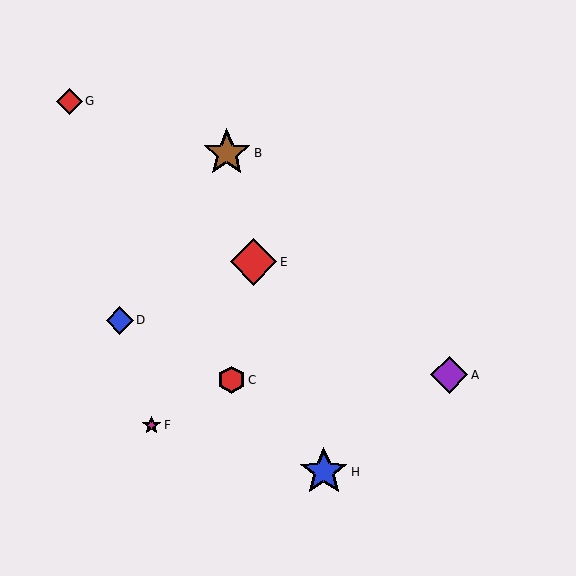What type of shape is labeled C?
Shape C is a red hexagon.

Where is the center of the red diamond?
The center of the red diamond is at (70, 101).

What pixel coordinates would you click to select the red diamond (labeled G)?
Click at (70, 101) to select the red diamond G.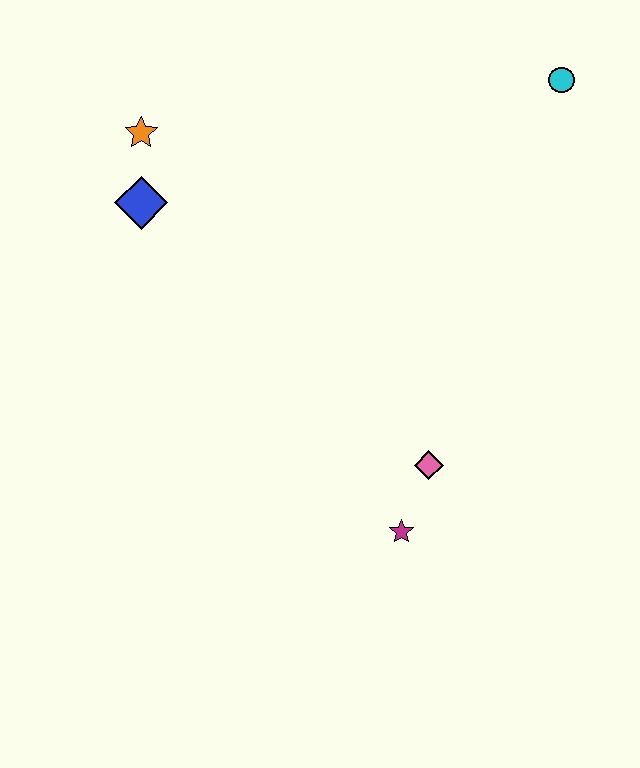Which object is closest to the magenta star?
The pink diamond is closest to the magenta star.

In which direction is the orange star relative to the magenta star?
The orange star is above the magenta star.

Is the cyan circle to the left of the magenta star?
No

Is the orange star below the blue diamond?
No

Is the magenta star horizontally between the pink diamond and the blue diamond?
Yes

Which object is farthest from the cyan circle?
The magenta star is farthest from the cyan circle.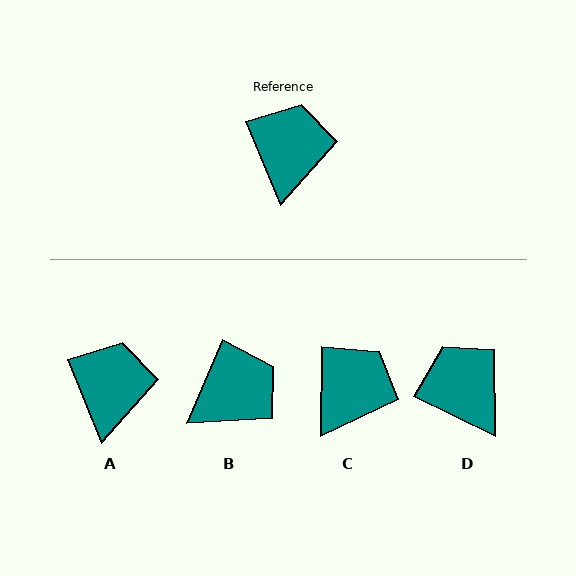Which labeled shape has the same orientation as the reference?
A.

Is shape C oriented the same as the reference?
No, it is off by about 23 degrees.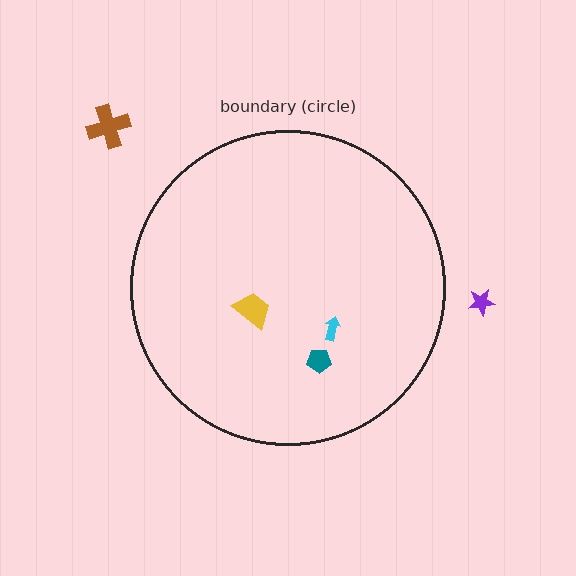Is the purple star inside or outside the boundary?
Outside.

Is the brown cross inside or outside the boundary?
Outside.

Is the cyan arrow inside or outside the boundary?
Inside.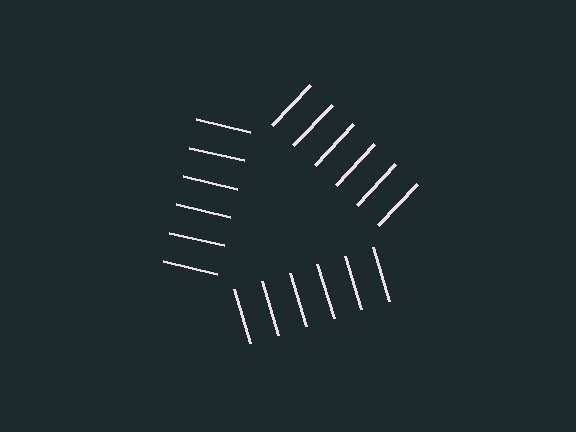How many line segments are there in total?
18 — 6 along each of the 3 edges.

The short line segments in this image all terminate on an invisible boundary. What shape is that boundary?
An illusory triangle — the line segments terminate on its edges but no continuous stroke is drawn.